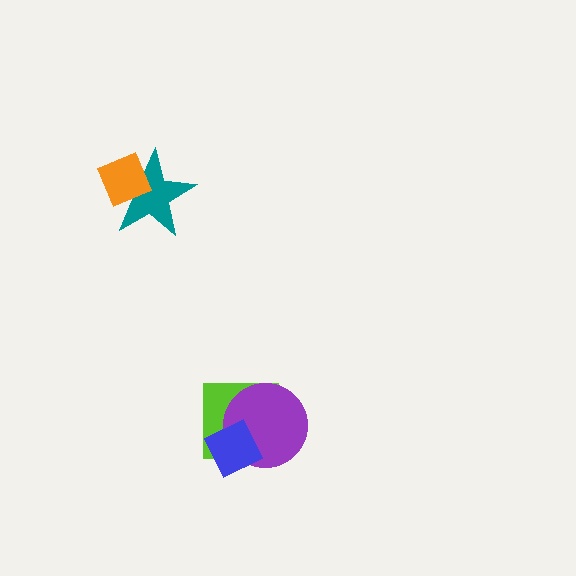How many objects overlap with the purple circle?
2 objects overlap with the purple circle.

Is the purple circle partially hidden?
Yes, it is partially covered by another shape.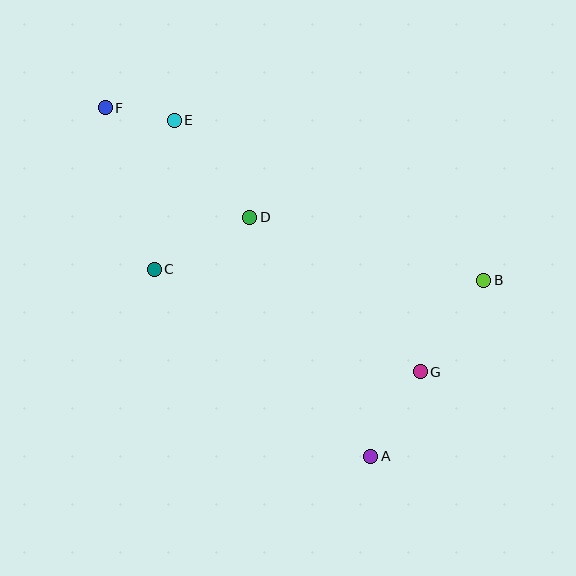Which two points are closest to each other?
Points E and F are closest to each other.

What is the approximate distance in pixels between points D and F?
The distance between D and F is approximately 181 pixels.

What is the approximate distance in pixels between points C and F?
The distance between C and F is approximately 169 pixels.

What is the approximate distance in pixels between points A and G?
The distance between A and G is approximately 98 pixels.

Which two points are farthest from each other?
Points A and F are farthest from each other.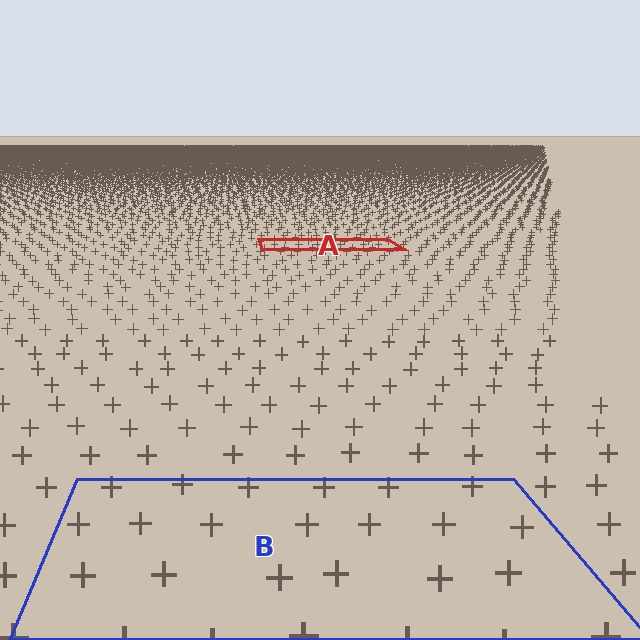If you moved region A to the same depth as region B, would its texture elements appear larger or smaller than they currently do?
They would appear larger. At a closer depth, the same texture elements are projected at a bigger on-screen size.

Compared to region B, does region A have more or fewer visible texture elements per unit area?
Region A has more texture elements per unit area — they are packed more densely because it is farther away.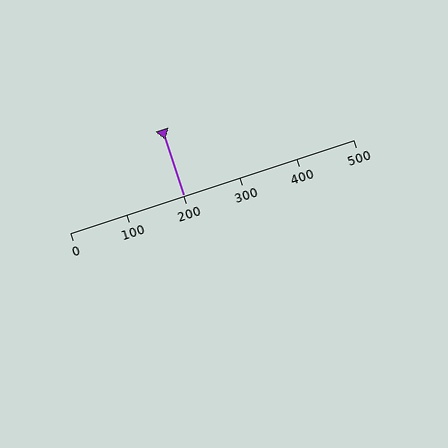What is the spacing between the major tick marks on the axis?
The major ticks are spaced 100 apart.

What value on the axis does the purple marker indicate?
The marker indicates approximately 200.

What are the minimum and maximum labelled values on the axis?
The axis runs from 0 to 500.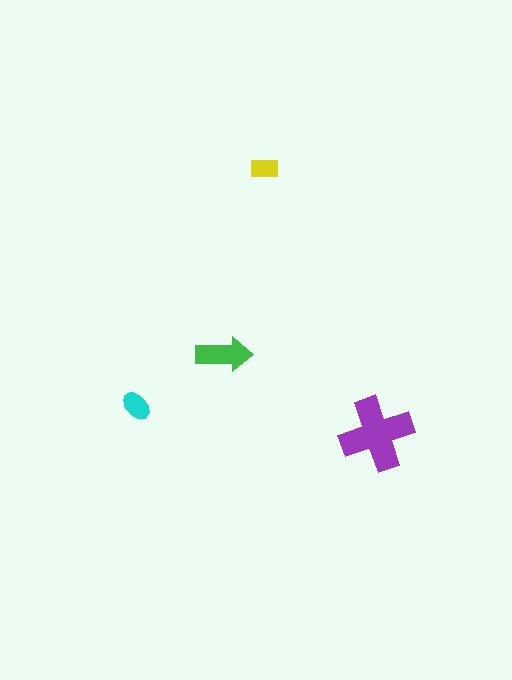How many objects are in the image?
There are 4 objects in the image.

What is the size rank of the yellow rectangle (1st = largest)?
4th.